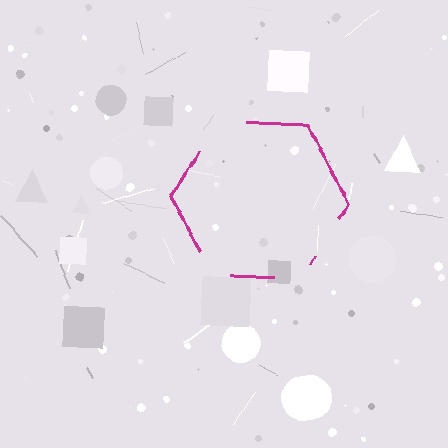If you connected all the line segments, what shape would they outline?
They would outline a hexagon.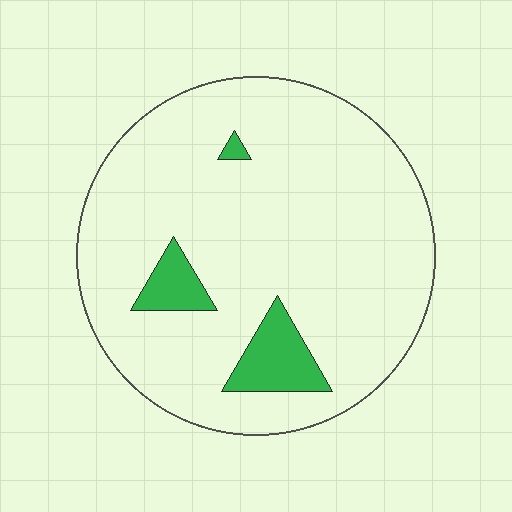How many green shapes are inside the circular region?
3.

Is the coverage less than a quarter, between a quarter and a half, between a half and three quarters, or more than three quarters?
Less than a quarter.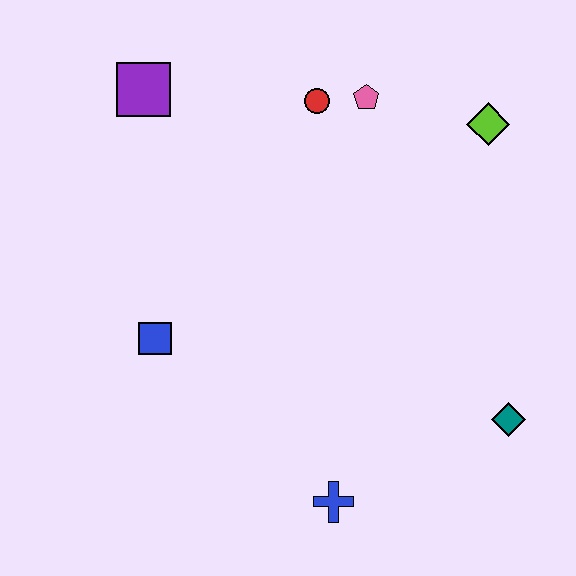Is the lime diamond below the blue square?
No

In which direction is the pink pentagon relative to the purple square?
The pink pentagon is to the right of the purple square.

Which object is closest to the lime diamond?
The pink pentagon is closest to the lime diamond.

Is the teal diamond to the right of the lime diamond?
Yes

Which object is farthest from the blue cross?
The purple square is farthest from the blue cross.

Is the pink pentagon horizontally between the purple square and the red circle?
No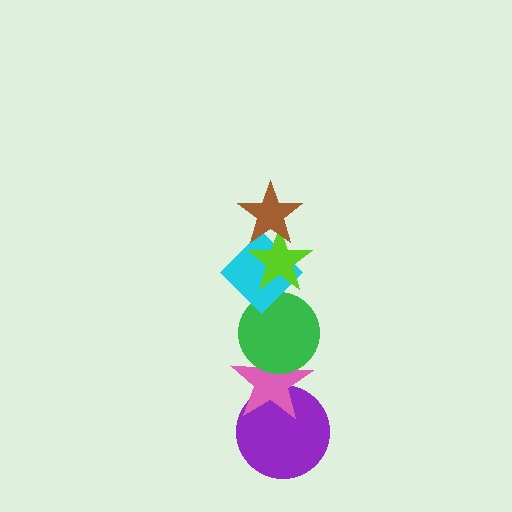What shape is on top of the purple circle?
The pink star is on top of the purple circle.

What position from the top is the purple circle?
The purple circle is 6th from the top.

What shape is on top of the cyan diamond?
The lime star is on top of the cyan diamond.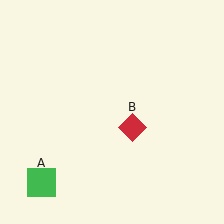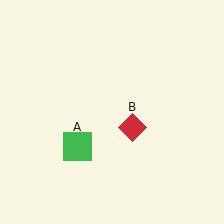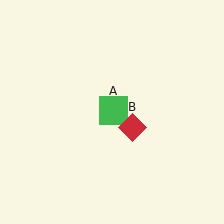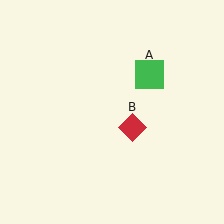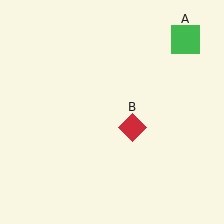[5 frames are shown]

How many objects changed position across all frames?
1 object changed position: green square (object A).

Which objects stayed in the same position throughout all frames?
Red diamond (object B) remained stationary.